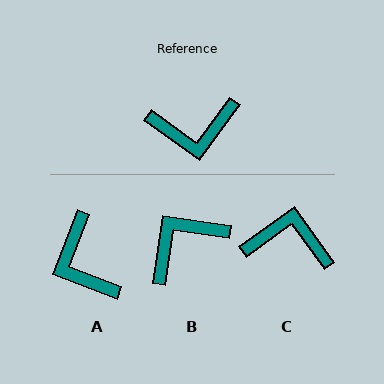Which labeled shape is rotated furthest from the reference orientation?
C, about 162 degrees away.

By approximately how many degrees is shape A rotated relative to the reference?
Approximately 75 degrees clockwise.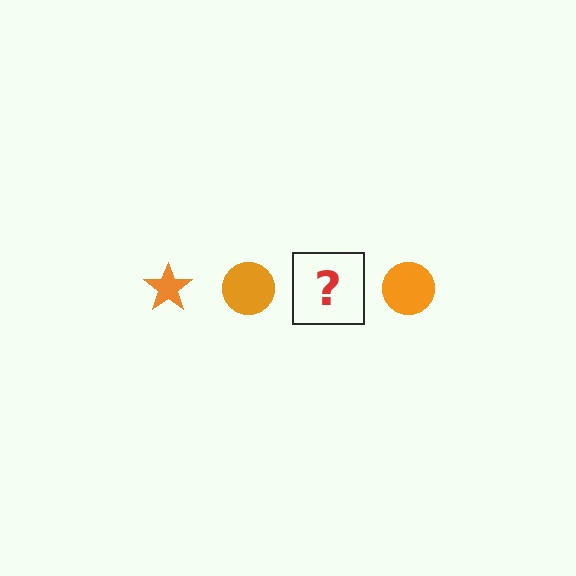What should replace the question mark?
The question mark should be replaced with an orange star.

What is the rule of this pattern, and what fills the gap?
The rule is that the pattern cycles through star, circle shapes in orange. The gap should be filled with an orange star.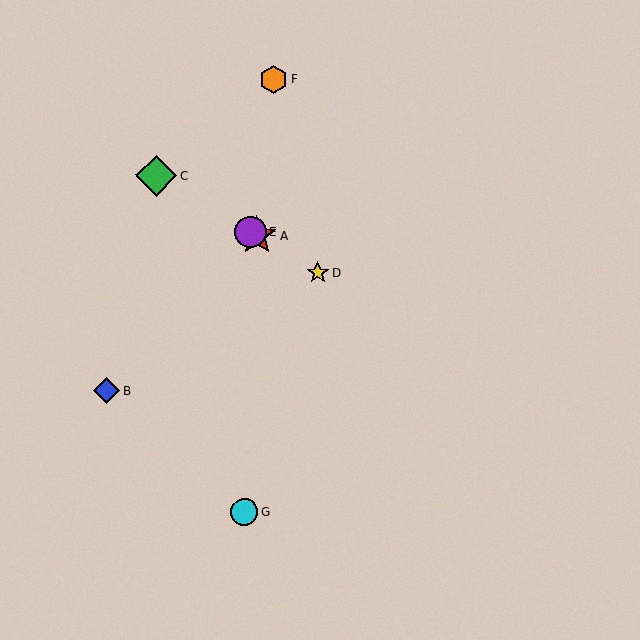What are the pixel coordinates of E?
Object E is at (251, 232).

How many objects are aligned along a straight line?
4 objects (A, C, D, E) are aligned along a straight line.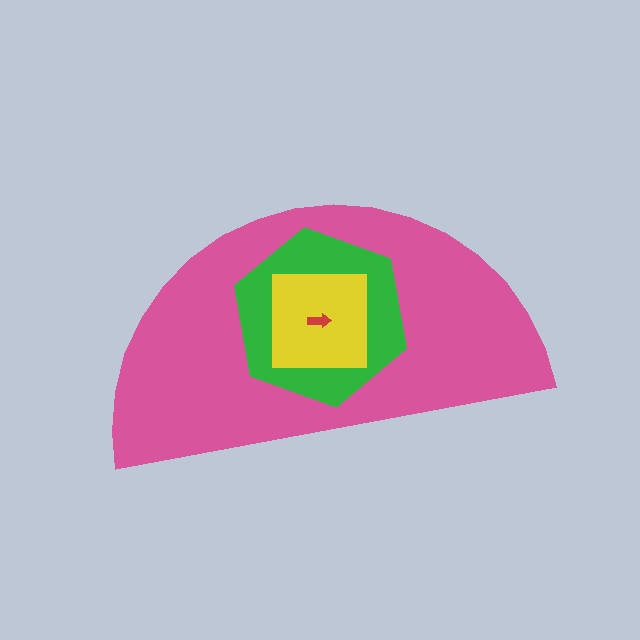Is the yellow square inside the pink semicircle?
Yes.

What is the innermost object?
The red arrow.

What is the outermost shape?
The pink semicircle.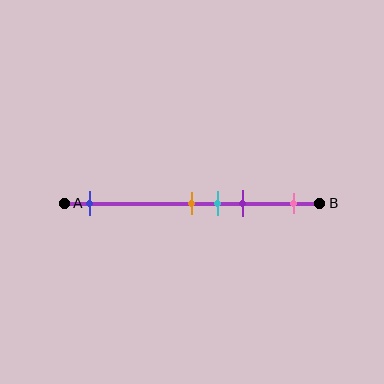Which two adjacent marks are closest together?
The orange and cyan marks are the closest adjacent pair.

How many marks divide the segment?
There are 5 marks dividing the segment.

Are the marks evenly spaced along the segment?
No, the marks are not evenly spaced.